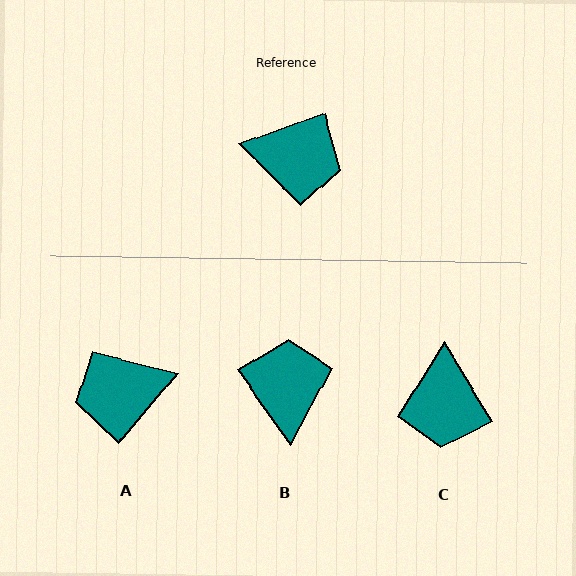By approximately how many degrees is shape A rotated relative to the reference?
Approximately 150 degrees clockwise.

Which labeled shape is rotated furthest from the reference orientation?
A, about 150 degrees away.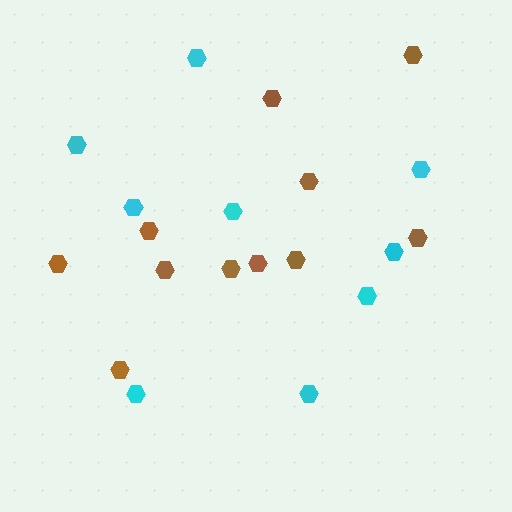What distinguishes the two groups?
There are 2 groups: one group of brown hexagons (11) and one group of cyan hexagons (9).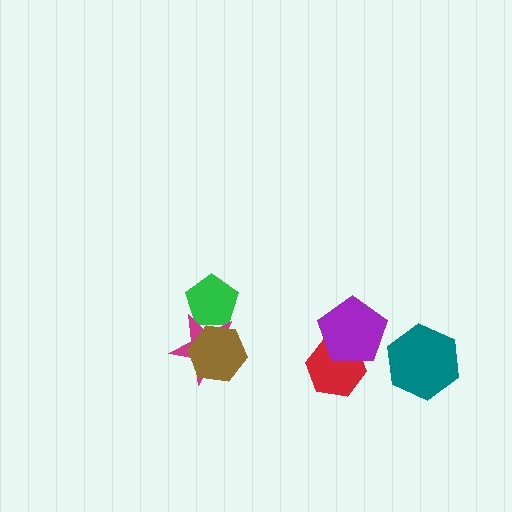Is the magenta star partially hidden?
Yes, it is partially covered by another shape.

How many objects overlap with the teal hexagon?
0 objects overlap with the teal hexagon.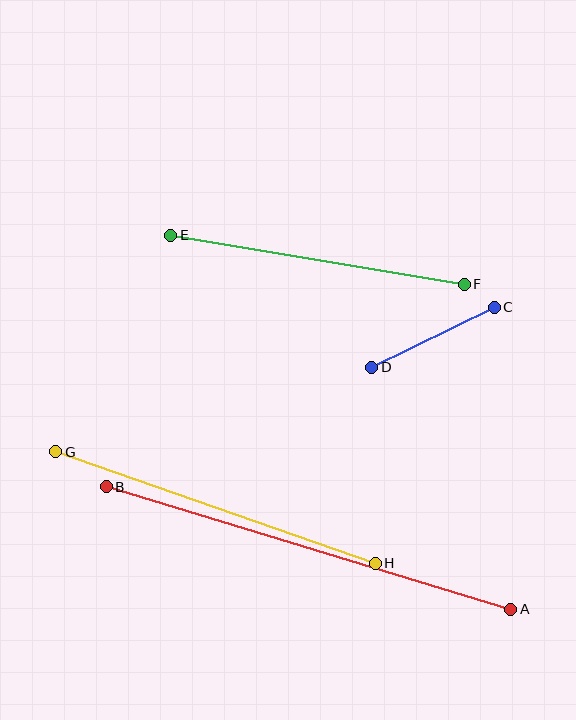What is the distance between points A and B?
The distance is approximately 423 pixels.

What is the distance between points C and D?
The distance is approximately 136 pixels.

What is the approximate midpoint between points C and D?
The midpoint is at approximately (433, 337) pixels.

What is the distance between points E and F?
The distance is approximately 298 pixels.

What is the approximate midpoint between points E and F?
The midpoint is at approximately (317, 260) pixels.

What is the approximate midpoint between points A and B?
The midpoint is at approximately (309, 548) pixels.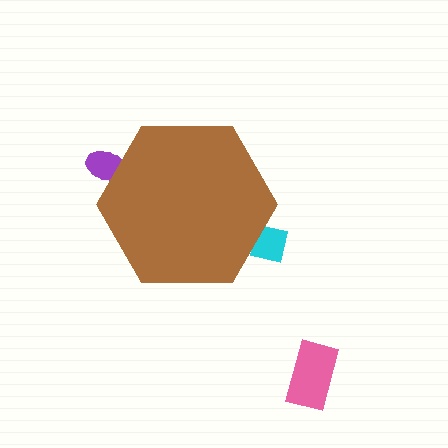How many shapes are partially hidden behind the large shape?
2 shapes are partially hidden.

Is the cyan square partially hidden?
Yes, the cyan square is partially hidden behind the brown hexagon.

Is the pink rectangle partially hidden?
No, the pink rectangle is fully visible.